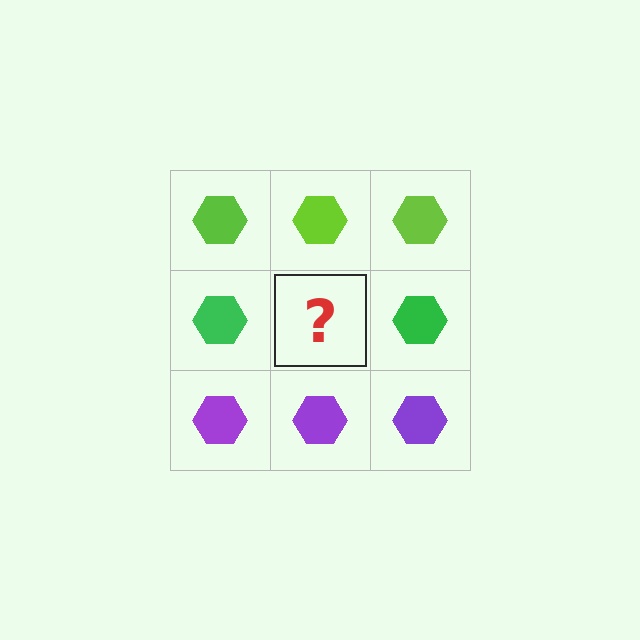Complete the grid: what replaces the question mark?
The question mark should be replaced with a green hexagon.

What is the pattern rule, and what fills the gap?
The rule is that each row has a consistent color. The gap should be filled with a green hexagon.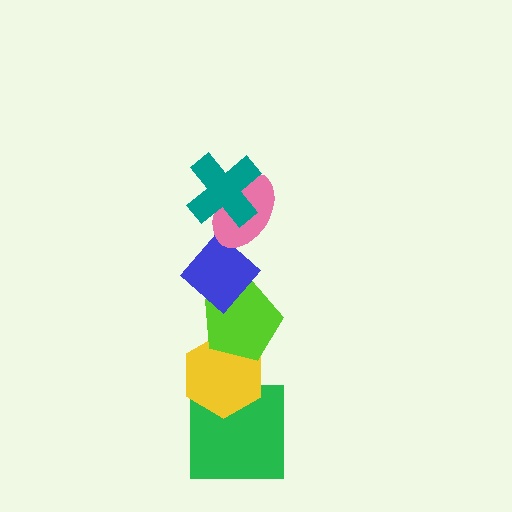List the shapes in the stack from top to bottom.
From top to bottom: the teal cross, the pink ellipse, the blue diamond, the lime pentagon, the yellow hexagon, the green square.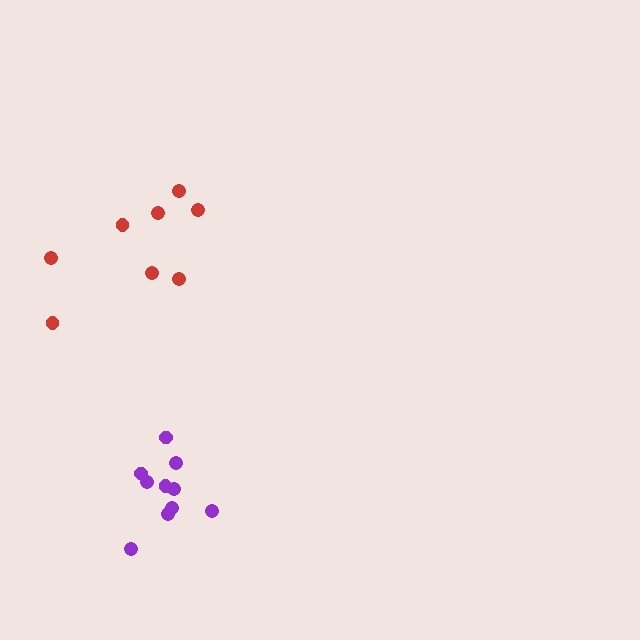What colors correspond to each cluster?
The clusters are colored: purple, red.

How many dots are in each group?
Group 1: 10 dots, Group 2: 8 dots (18 total).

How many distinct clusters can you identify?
There are 2 distinct clusters.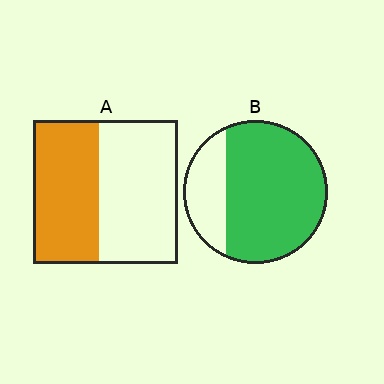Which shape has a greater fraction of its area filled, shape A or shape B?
Shape B.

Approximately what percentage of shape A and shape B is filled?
A is approximately 45% and B is approximately 75%.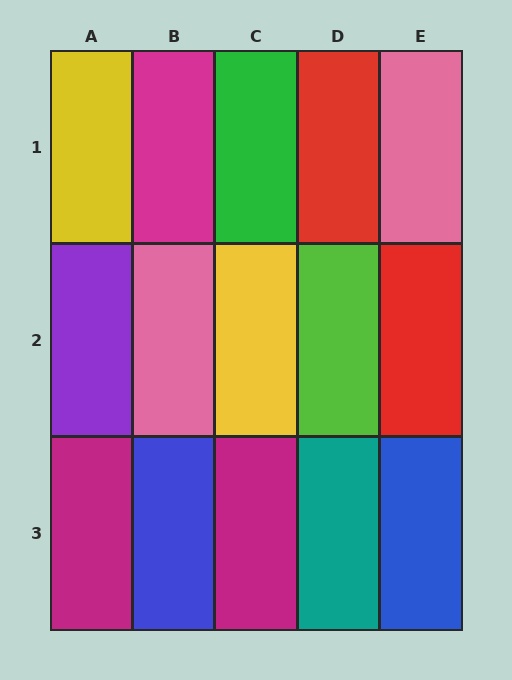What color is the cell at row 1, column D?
Red.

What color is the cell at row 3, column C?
Magenta.